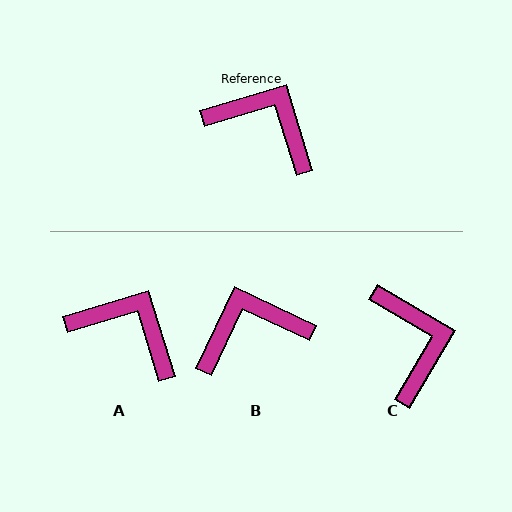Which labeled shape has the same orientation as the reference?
A.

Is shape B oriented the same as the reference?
No, it is off by about 48 degrees.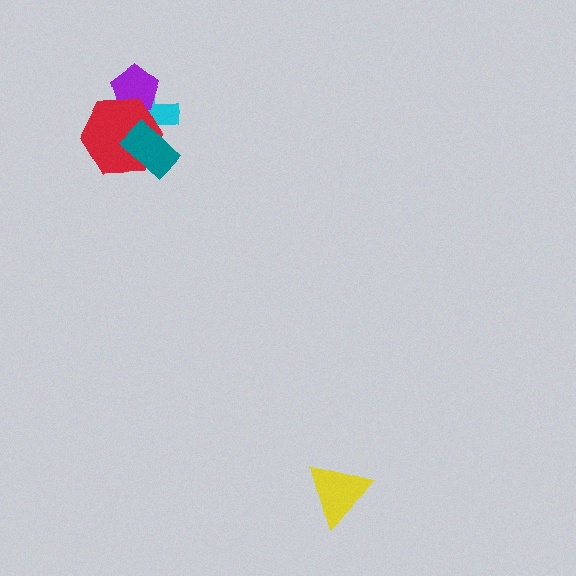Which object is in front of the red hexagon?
The teal rectangle is in front of the red hexagon.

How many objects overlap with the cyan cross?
3 objects overlap with the cyan cross.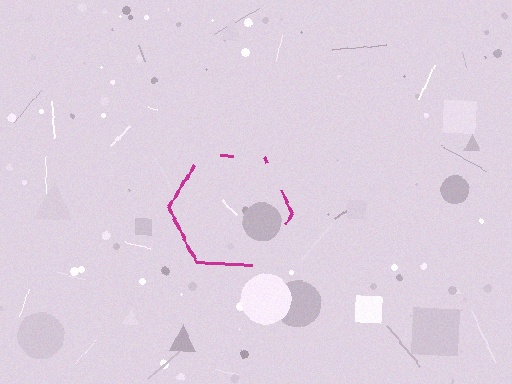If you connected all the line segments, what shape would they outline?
They would outline a hexagon.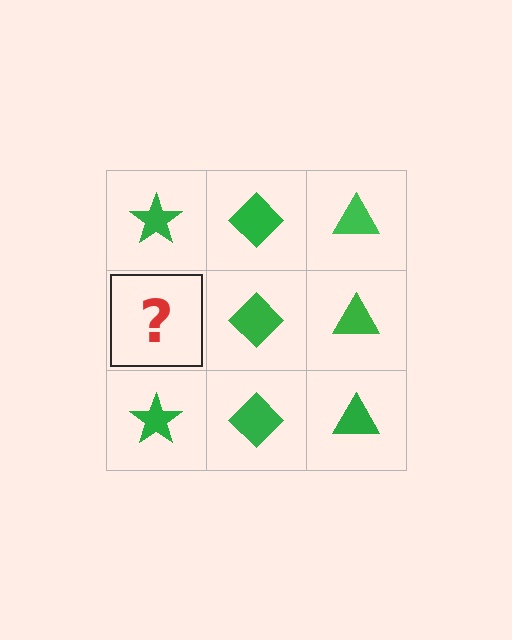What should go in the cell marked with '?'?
The missing cell should contain a green star.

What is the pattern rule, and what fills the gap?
The rule is that each column has a consistent shape. The gap should be filled with a green star.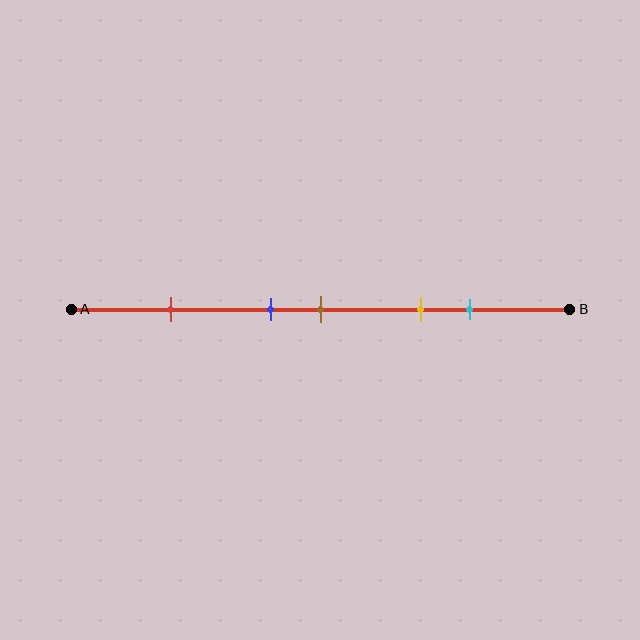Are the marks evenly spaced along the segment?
No, the marks are not evenly spaced.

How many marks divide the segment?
There are 5 marks dividing the segment.